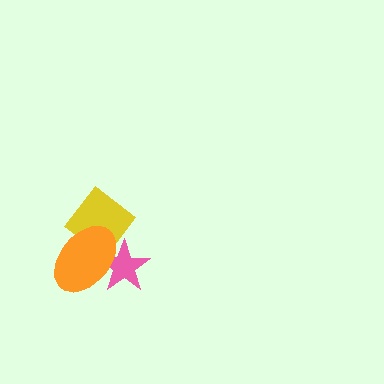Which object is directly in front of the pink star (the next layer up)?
The yellow diamond is directly in front of the pink star.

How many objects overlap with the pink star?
2 objects overlap with the pink star.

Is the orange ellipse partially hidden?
No, no other shape covers it.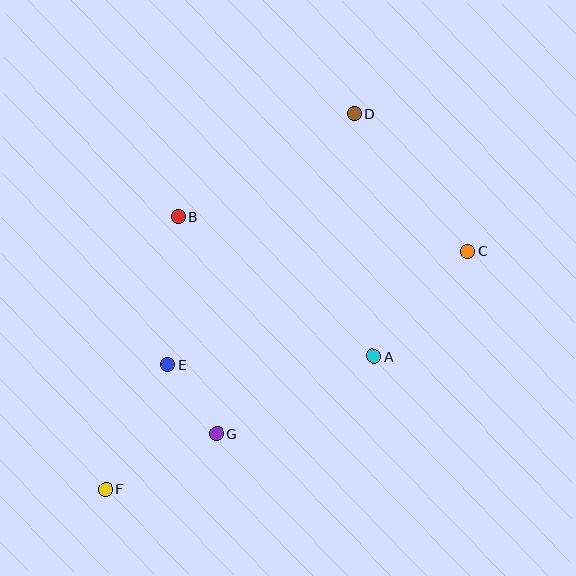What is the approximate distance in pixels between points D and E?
The distance between D and E is approximately 313 pixels.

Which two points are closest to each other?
Points E and G are closest to each other.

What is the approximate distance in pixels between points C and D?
The distance between C and D is approximately 178 pixels.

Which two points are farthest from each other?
Points D and F are farthest from each other.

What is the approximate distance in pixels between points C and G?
The distance between C and G is approximately 310 pixels.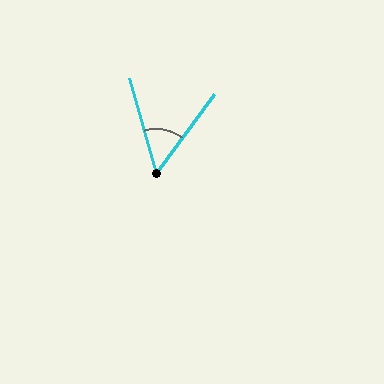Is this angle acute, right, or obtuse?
It is acute.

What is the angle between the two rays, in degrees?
Approximately 52 degrees.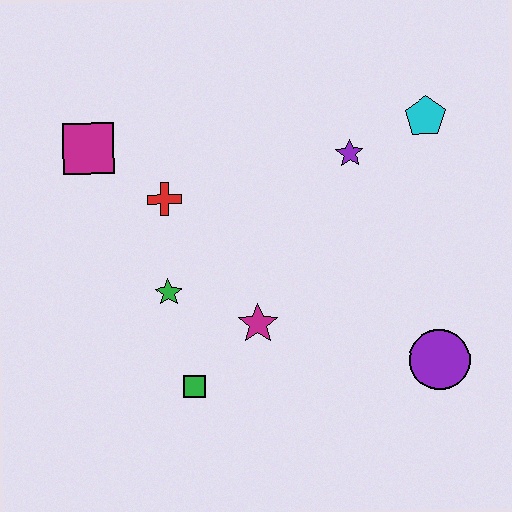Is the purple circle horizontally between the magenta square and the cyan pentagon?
No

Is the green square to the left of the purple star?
Yes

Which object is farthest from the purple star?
The green square is farthest from the purple star.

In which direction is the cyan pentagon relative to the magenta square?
The cyan pentagon is to the right of the magenta square.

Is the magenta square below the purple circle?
No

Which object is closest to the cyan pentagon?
The purple star is closest to the cyan pentagon.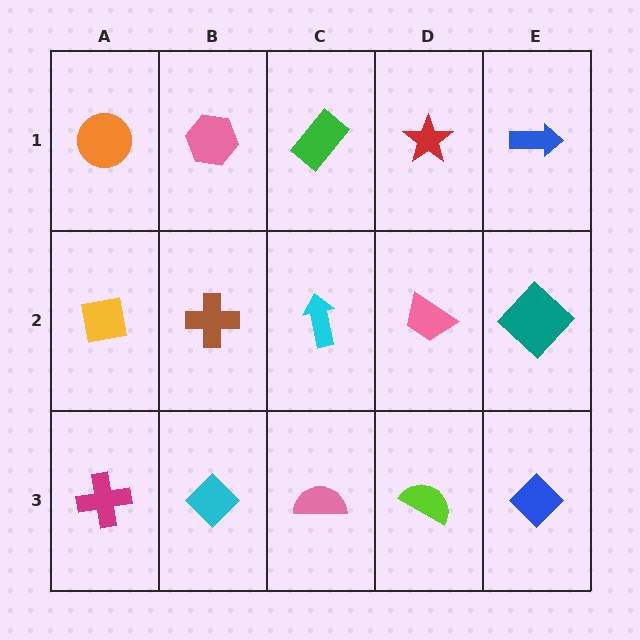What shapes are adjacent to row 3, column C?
A cyan arrow (row 2, column C), a cyan diamond (row 3, column B), a lime semicircle (row 3, column D).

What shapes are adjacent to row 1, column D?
A pink trapezoid (row 2, column D), a green rectangle (row 1, column C), a blue arrow (row 1, column E).